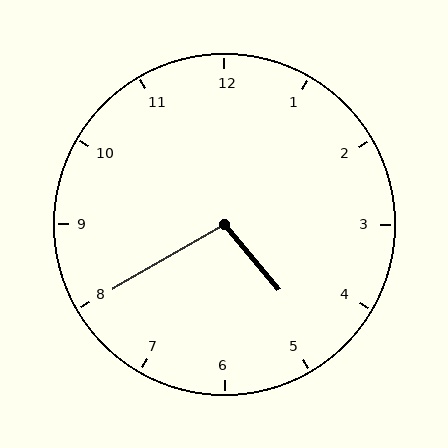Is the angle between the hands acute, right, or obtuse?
It is obtuse.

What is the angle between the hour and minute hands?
Approximately 100 degrees.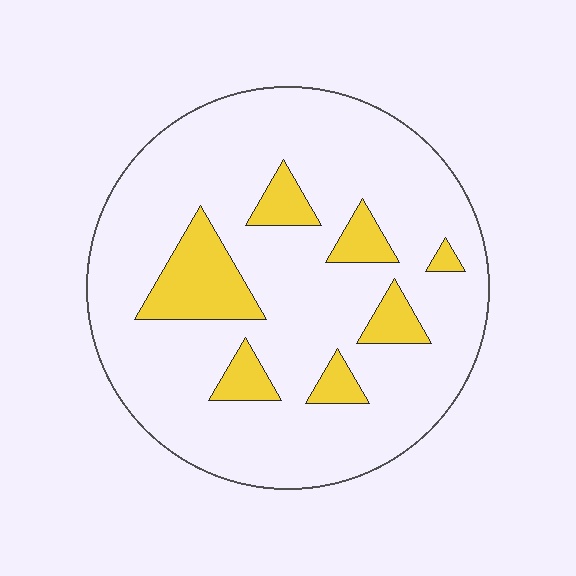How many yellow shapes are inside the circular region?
7.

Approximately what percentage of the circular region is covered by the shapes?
Approximately 15%.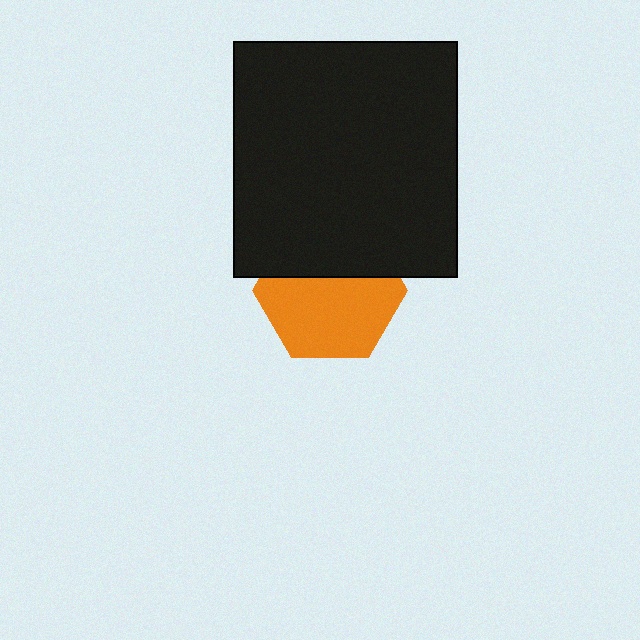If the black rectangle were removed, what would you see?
You would see the complete orange hexagon.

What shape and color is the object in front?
The object in front is a black rectangle.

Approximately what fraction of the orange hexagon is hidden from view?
Roughly 38% of the orange hexagon is hidden behind the black rectangle.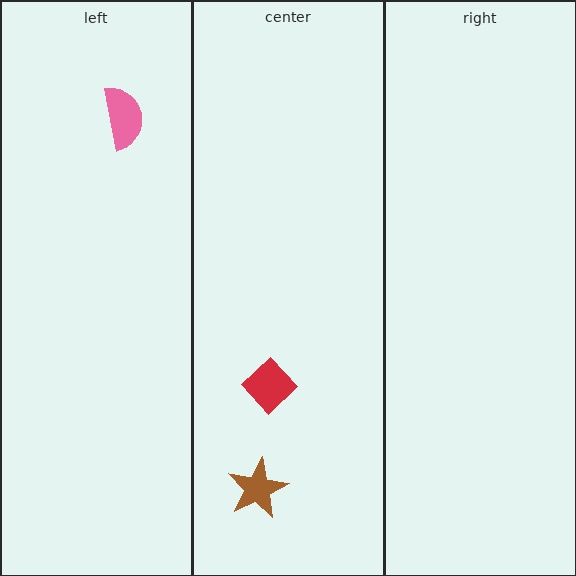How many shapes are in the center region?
2.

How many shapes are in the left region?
1.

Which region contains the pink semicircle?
The left region.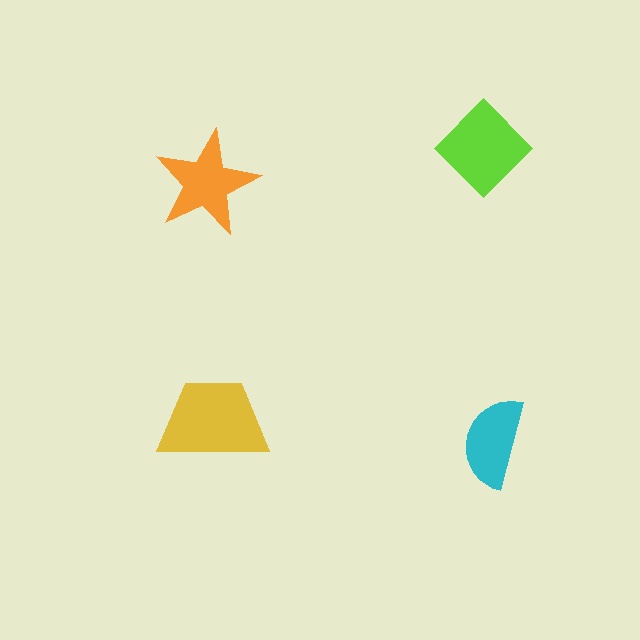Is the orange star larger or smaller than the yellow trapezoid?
Smaller.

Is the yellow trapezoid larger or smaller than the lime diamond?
Larger.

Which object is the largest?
The yellow trapezoid.